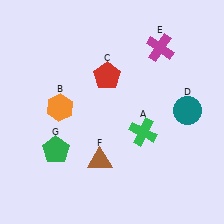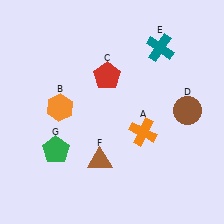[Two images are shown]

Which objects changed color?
A changed from green to orange. D changed from teal to brown. E changed from magenta to teal.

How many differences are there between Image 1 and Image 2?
There are 3 differences between the two images.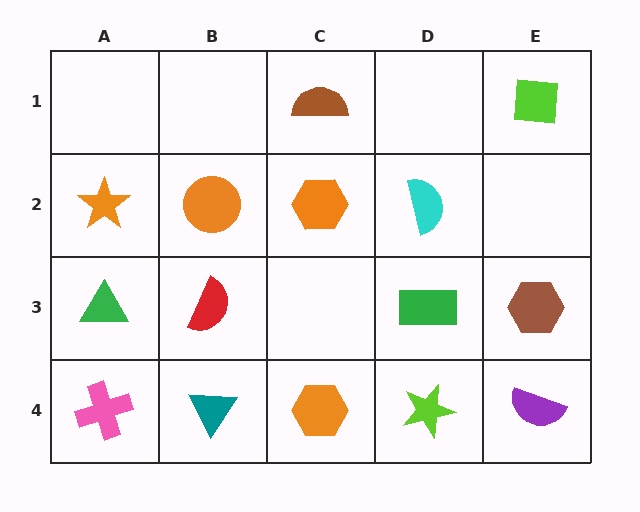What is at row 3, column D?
A green rectangle.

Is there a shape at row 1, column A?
No, that cell is empty.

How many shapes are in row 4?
5 shapes.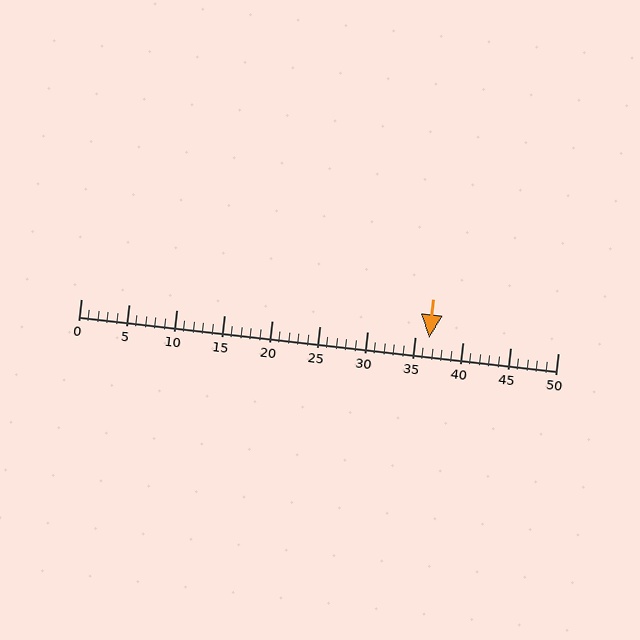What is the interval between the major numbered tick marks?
The major tick marks are spaced 5 units apart.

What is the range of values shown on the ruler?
The ruler shows values from 0 to 50.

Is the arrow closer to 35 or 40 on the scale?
The arrow is closer to 35.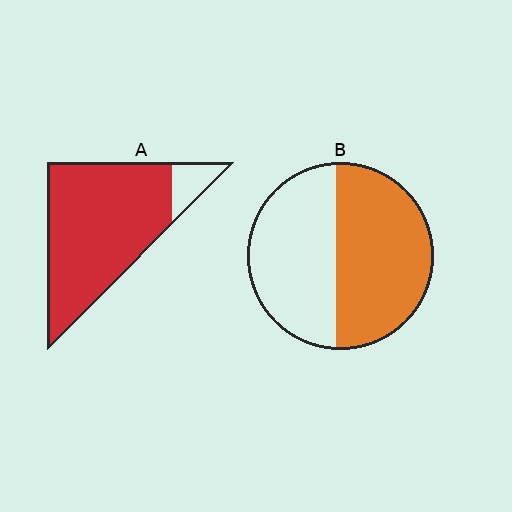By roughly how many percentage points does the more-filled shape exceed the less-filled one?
By roughly 35 percentage points (A over B).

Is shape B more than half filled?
Roughly half.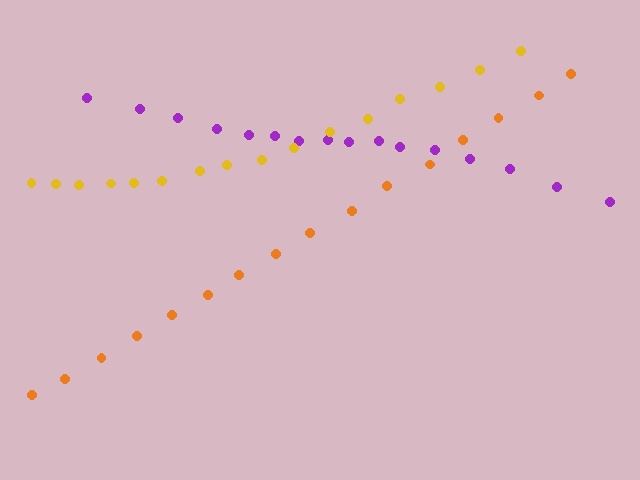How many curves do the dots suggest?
There are 3 distinct paths.